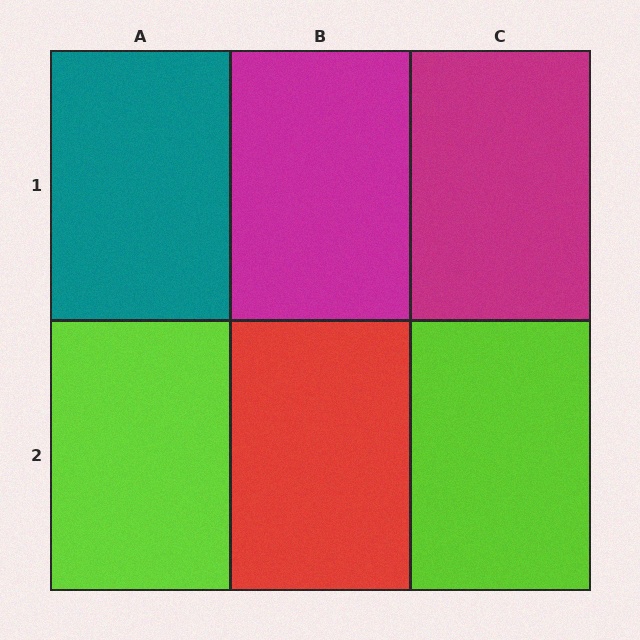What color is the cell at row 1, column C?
Magenta.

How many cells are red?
1 cell is red.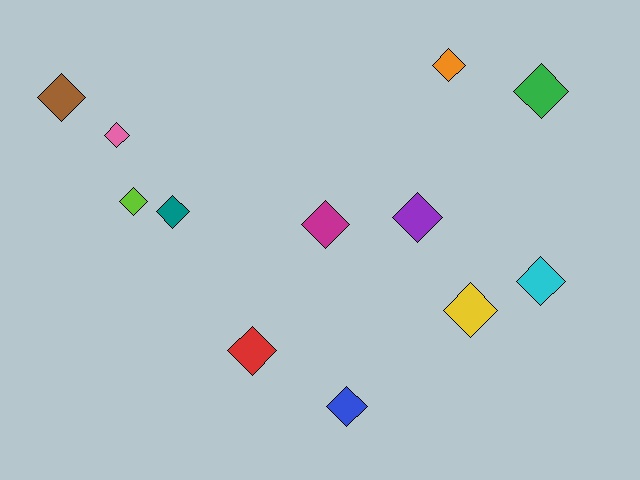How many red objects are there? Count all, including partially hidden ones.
There is 1 red object.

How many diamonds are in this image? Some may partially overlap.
There are 12 diamonds.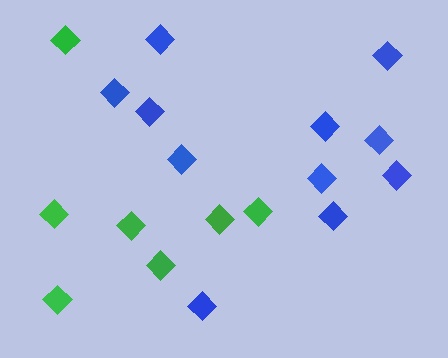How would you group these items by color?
There are 2 groups: one group of blue diamonds (11) and one group of green diamonds (7).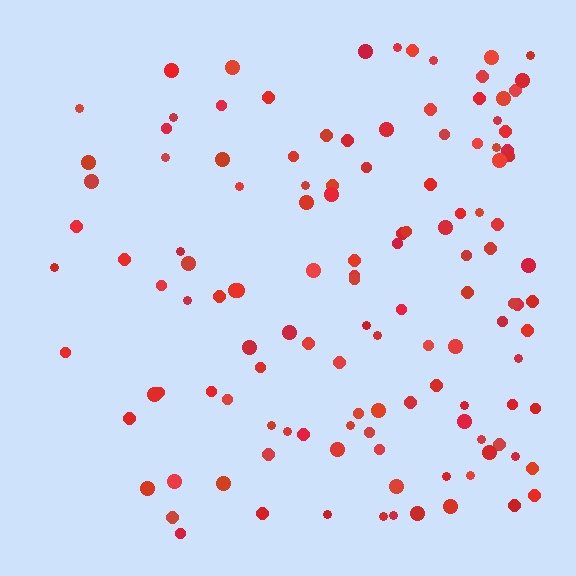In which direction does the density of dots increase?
From left to right, with the right side densest.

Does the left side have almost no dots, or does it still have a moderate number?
Still a moderate number, just noticeably fewer than the right.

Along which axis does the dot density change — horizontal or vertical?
Horizontal.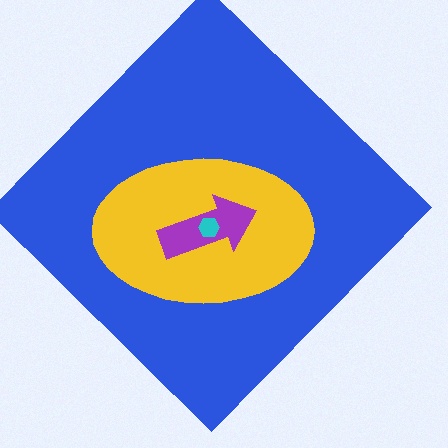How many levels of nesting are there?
4.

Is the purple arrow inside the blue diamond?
Yes.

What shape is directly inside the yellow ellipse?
The purple arrow.